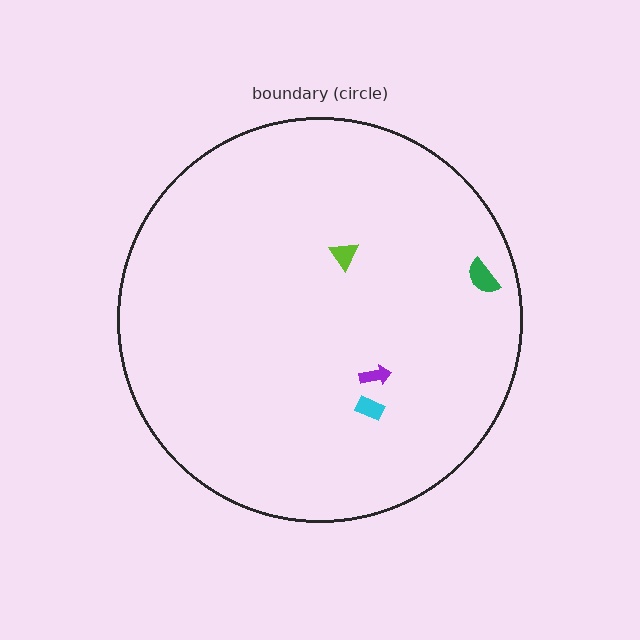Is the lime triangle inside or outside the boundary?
Inside.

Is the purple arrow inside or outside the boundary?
Inside.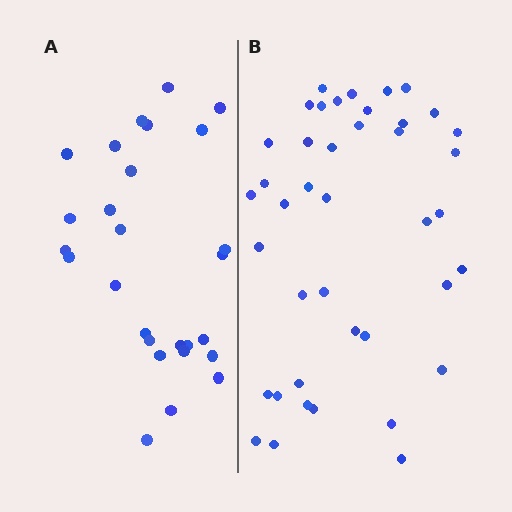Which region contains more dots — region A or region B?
Region B (the right region) has more dots.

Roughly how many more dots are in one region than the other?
Region B has approximately 15 more dots than region A.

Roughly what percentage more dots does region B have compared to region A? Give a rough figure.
About 50% more.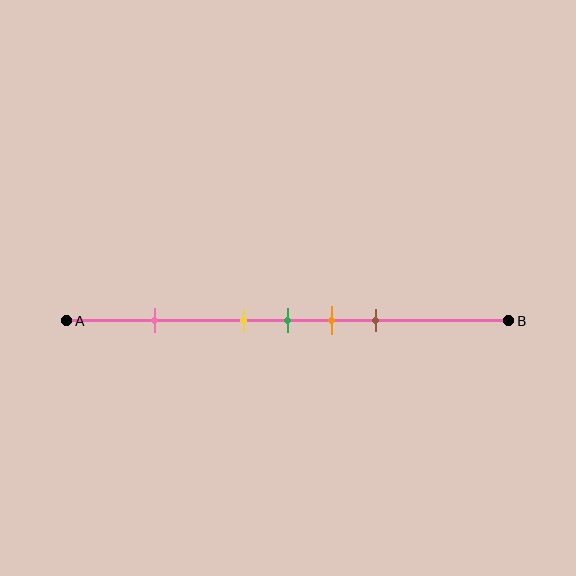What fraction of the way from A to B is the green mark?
The green mark is approximately 50% (0.5) of the way from A to B.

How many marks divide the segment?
There are 5 marks dividing the segment.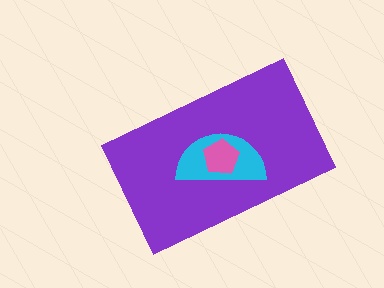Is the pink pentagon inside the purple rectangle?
Yes.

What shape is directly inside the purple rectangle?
The cyan semicircle.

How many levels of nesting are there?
3.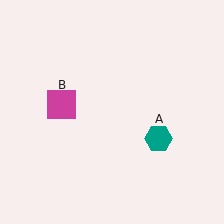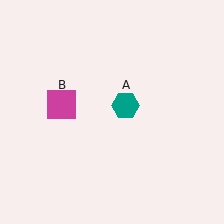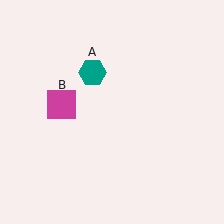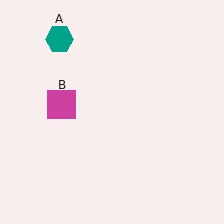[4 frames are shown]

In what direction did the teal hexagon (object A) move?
The teal hexagon (object A) moved up and to the left.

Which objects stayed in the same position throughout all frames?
Magenta square (object B) remained stationary.